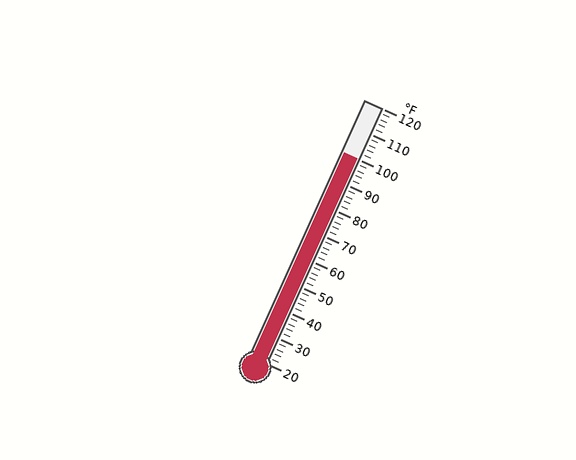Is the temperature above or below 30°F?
The temperature is above 30°F.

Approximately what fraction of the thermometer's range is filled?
The thermometer is filled to approximately 80% of its range.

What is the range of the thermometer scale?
The thermometer scale ranges from 20°F to 120°F.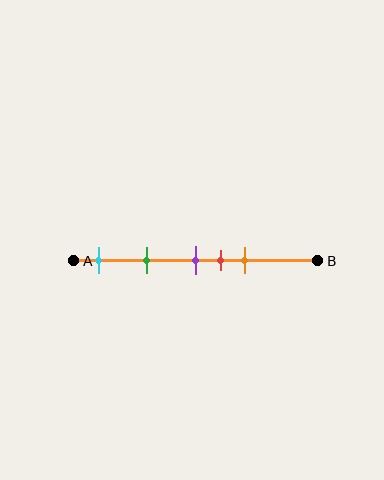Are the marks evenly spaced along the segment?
No, the marks are not evenly spaced.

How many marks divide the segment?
There are 5 marks dividing the segment.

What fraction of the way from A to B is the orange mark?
The orange mark is approximately 70% (0.7) of the way from A to B.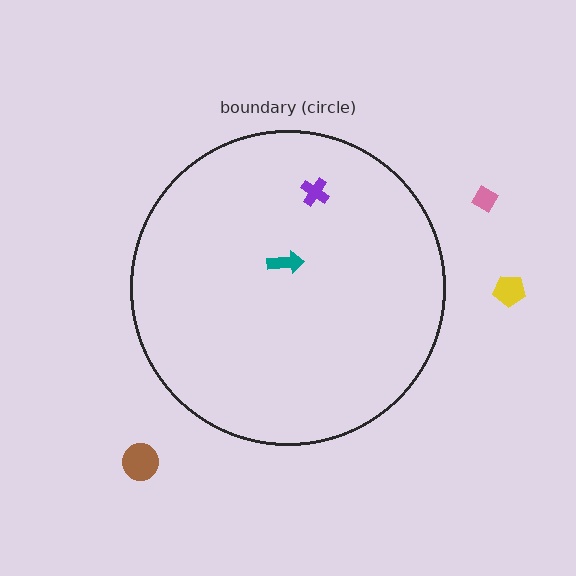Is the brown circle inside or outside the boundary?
Outside.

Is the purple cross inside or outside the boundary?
Inside.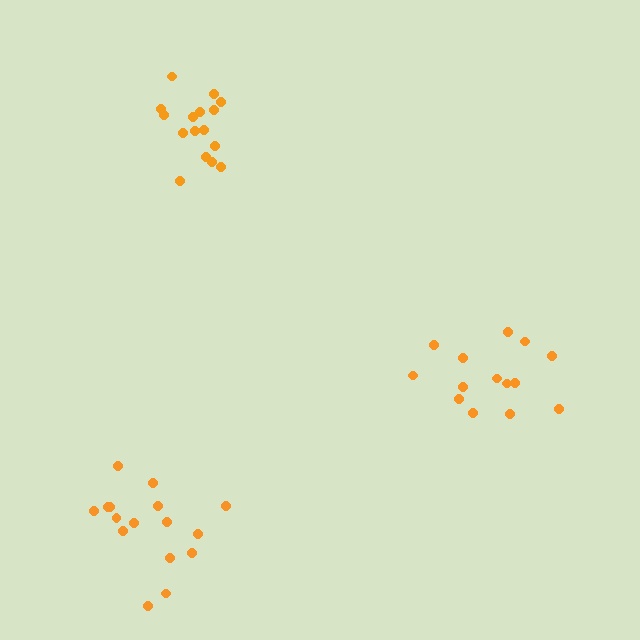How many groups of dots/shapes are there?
There are 3 groups.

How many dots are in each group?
Group 1: 14 dots, Group 2: 16 dots, Group 3: 16 dots (46 total).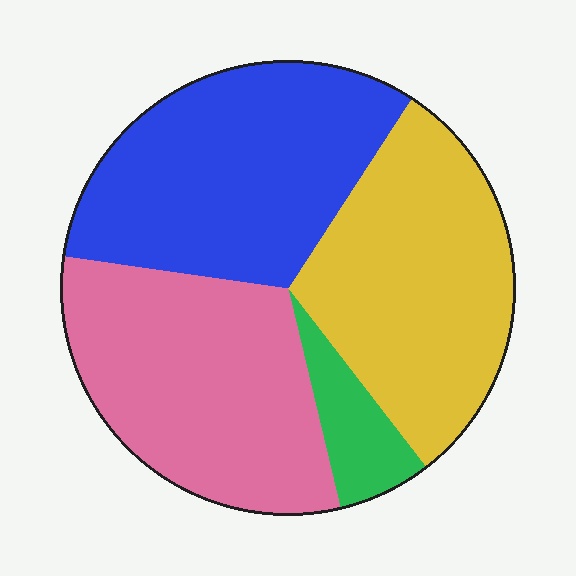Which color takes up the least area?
Green, at roughly 5%.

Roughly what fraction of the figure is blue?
Blue covers about 30% of the figure.